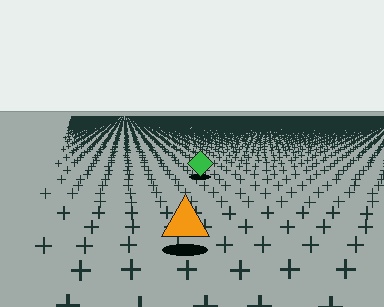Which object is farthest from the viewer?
The green diamond is farthest from the viewer. It appears smaller and the ground texture around it is denser.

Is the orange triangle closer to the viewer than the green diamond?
Yes. The orange triangle is closer — you can tell from the texture gradient: the ground texture is coarser near it.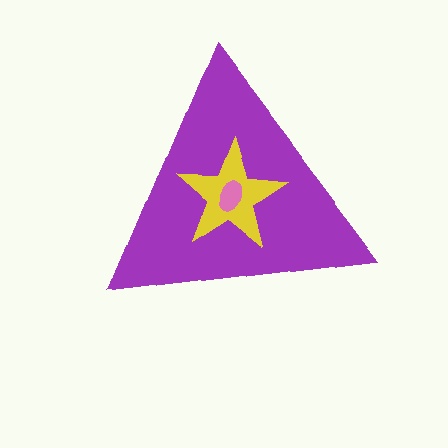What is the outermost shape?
The purple triangle.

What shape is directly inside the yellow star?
The pink ellipse.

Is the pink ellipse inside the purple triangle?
Yes.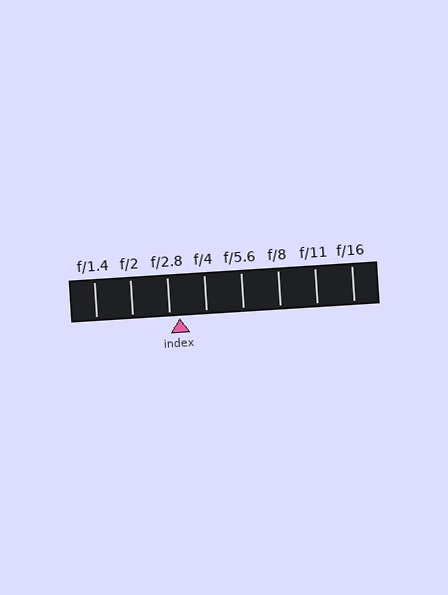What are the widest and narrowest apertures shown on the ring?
The widest aperture shown is f/1.4 and the narrowest is f/16.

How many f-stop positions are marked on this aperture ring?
There are 8 f-stop positions marked.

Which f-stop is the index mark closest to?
The index mark is closest to f/2.8.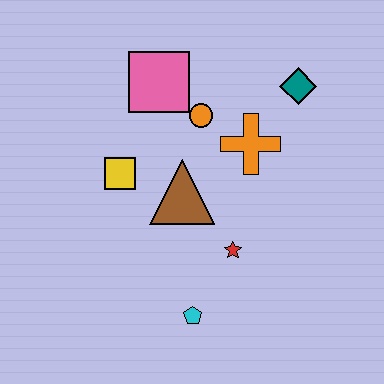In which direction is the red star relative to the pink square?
The red star is below the pink square.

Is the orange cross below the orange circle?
Yes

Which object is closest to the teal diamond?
The orange cross is closest to the teal diamond.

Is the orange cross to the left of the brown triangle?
No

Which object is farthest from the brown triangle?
The teal diamond is farthest from the brown triangle.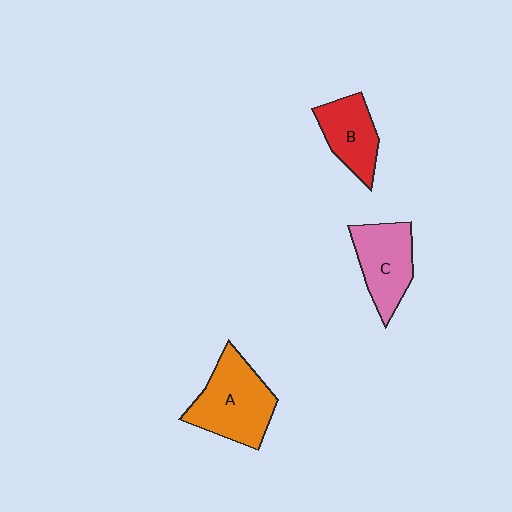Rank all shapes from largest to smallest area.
From largest to smallest: A (orange), C (pink), B (red).